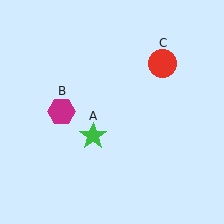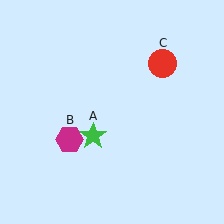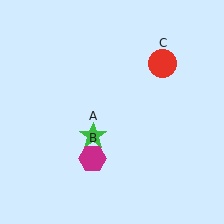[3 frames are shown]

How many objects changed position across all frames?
1 object changed position: magenta hexagon (object B).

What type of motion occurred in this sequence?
The magenta hexagon (object B) rotated counterclockwise around the center of the scene.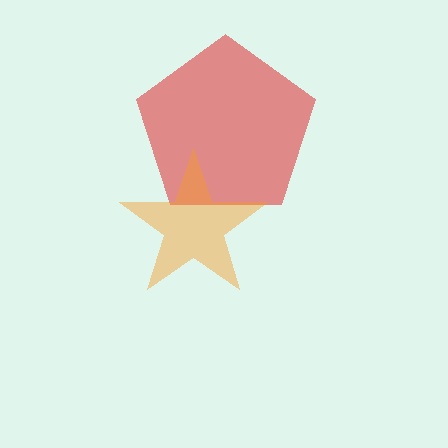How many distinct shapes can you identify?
There are 2 distinct shapes: a red pentagon, an orange star.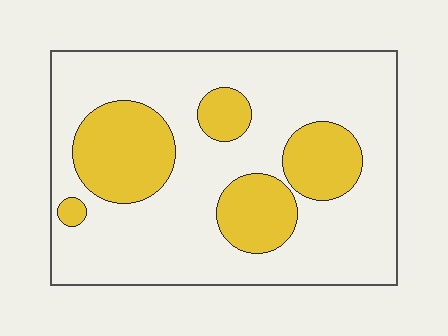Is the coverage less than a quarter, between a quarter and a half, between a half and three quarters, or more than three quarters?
Between a quarter and a half.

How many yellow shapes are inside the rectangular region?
5.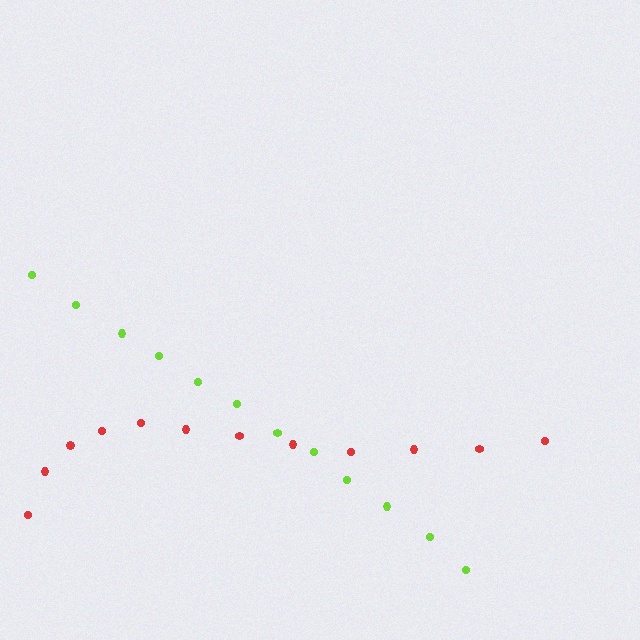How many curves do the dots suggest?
There are 2 distinct paths.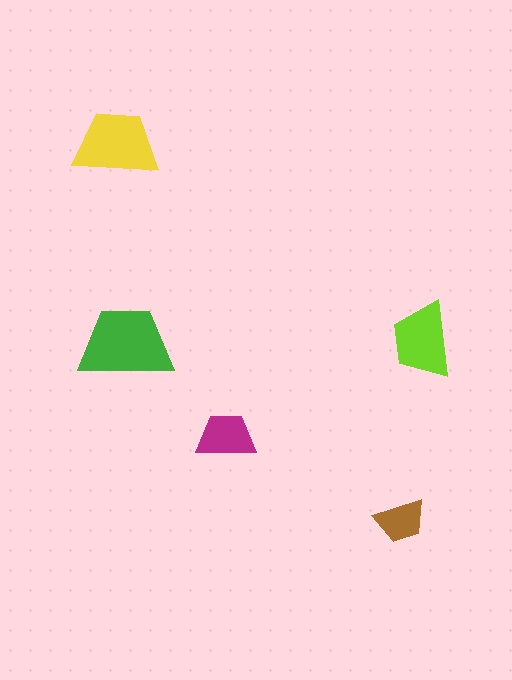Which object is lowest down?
The brown trapezoid is bottommost.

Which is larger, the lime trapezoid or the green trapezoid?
The green one.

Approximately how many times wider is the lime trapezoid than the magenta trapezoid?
About 1.5 times wider.